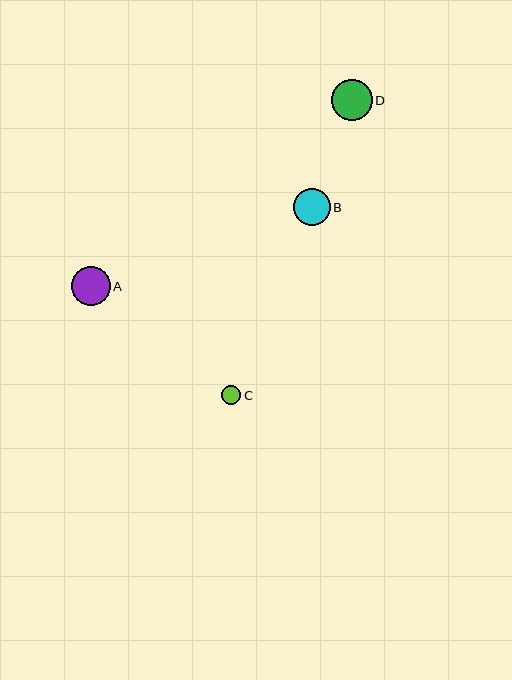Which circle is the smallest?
Circle C is the smallest with a size of approximately 19 pixels.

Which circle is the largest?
Circle D is the largest with a size of approximately 41 pixels.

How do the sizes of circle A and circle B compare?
Circle A and circle B are approximately the same size.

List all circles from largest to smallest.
From largest to smallest: D, A, B, C.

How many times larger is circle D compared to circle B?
Circle D is approximately 1.1 times the size of circle B.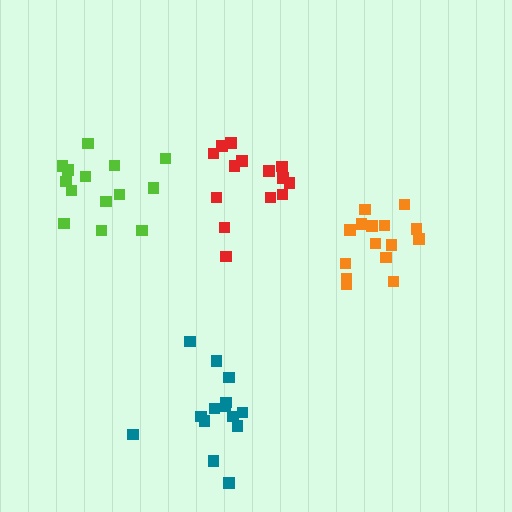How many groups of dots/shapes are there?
There are 4 groups.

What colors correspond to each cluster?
The clusters are colored: lime, red, orange, teal.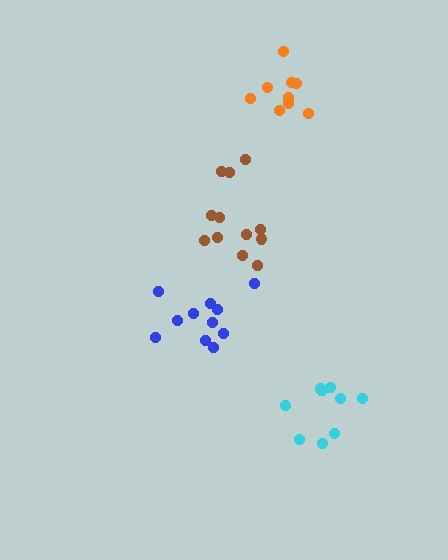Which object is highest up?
The orange cluster is topmost.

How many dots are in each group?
Group 1: 11 dots, Group 2: 10 dots, Group 3: 10 dots, Group 4: 12 dots (43 total).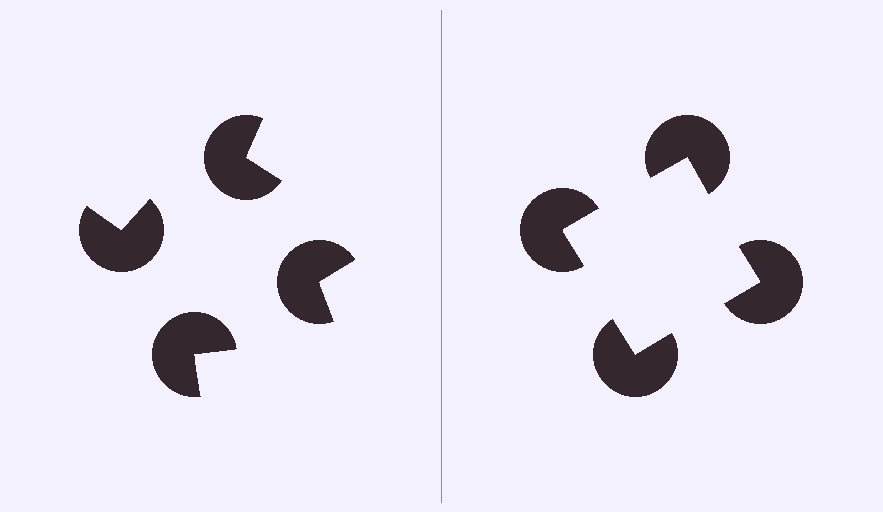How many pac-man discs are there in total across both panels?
8 — 4 on each side.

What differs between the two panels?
The pac-man discs are positioned identically on both sides; only the wedge orientations differ. On the right they align to a square; on the left they are misaligned.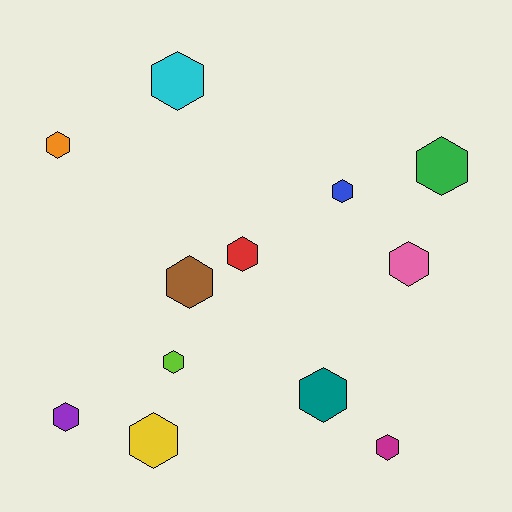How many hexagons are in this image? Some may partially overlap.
There are 12 hexagons.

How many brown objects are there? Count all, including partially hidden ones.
There is 1 brown object.